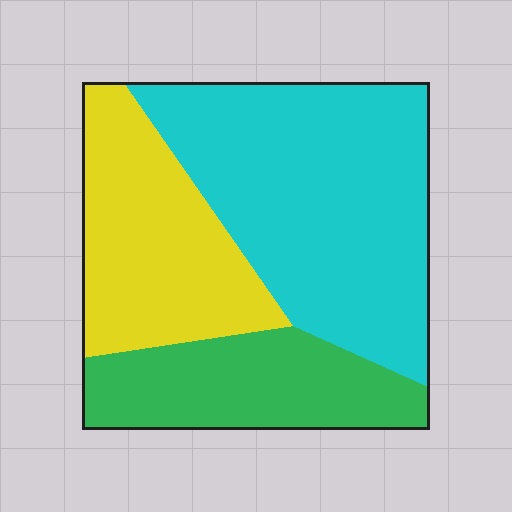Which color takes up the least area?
Green, at roughly 25%.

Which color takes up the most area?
Cyan, at roughly 50%.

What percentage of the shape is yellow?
Yellow takes up about one quarter (1/4) of the shape.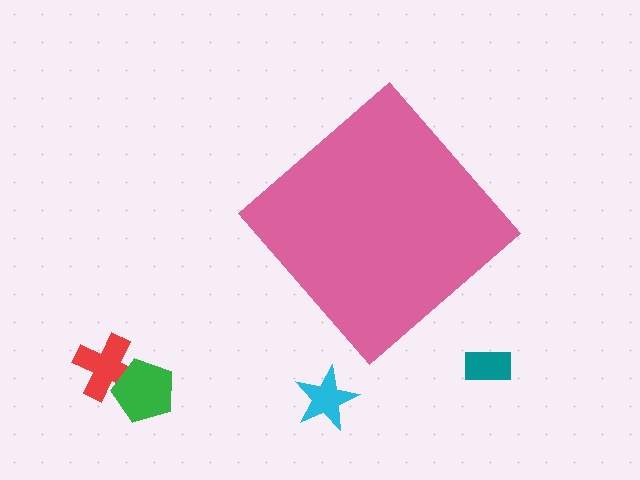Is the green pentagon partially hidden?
No, the green pentagon is fully visible.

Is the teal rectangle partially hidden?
No, the teal rectangle is fully visible.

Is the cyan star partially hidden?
No, the cyan star is fully visible.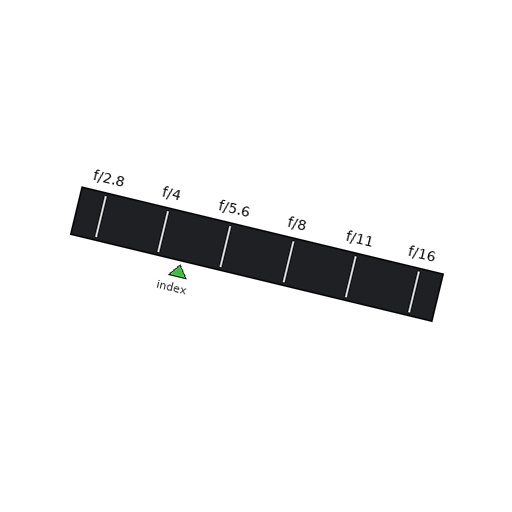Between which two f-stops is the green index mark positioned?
The index mark is between f/4 and f/5.6.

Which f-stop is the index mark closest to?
The index mark is closest to f/4.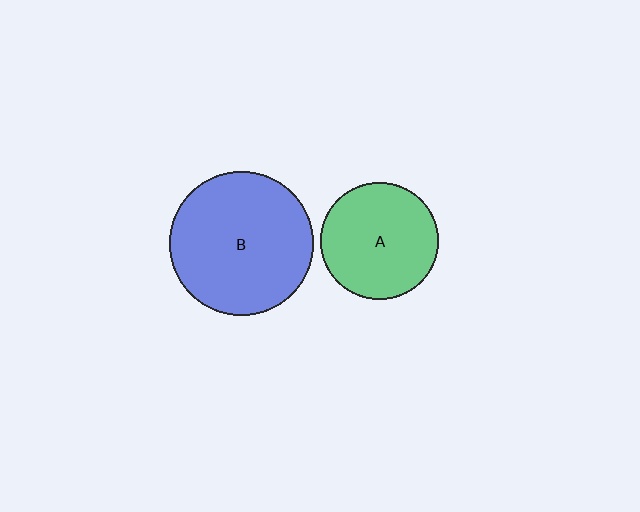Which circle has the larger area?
Circle B (blue).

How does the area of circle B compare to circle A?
Approximately 1.5 times.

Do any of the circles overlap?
No, none of the circles overlap.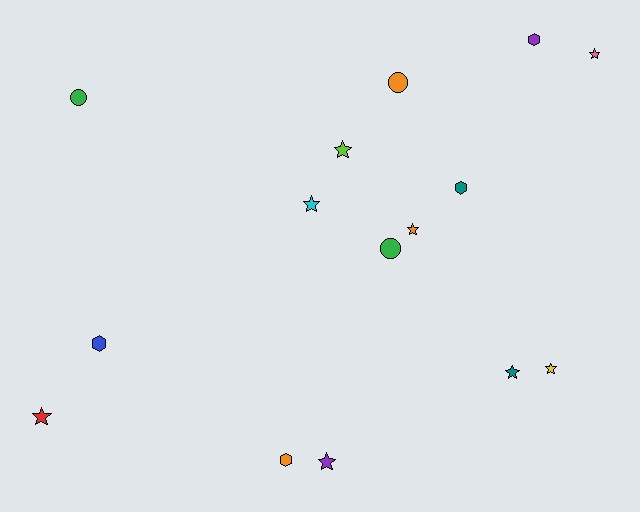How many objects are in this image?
There are 15 objects.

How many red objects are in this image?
There is 1 red object.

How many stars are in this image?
There are 8 stars.